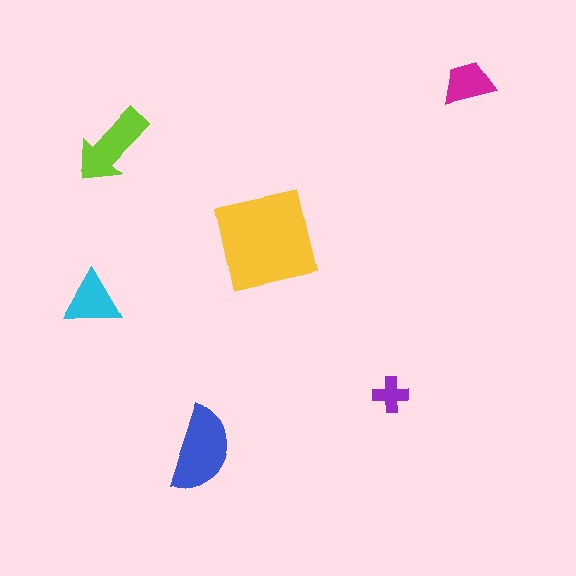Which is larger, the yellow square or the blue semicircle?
The yellow square.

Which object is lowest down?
The blue semicircle is bottommost.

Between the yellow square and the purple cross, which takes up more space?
The yellow square.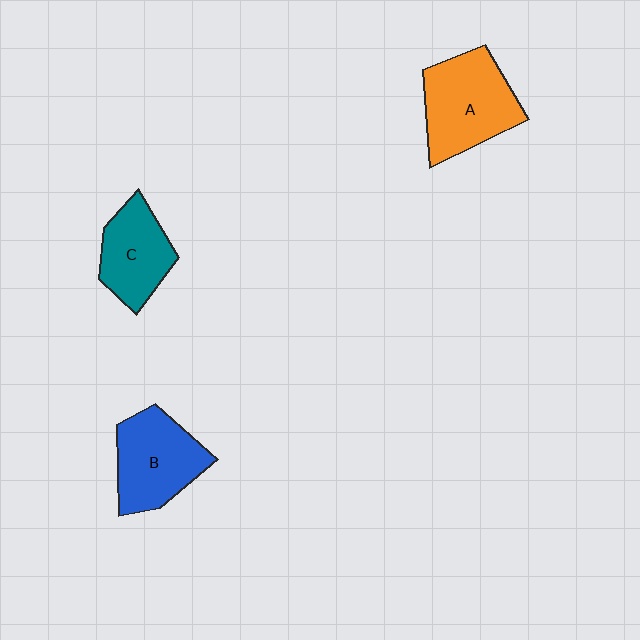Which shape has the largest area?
Shape A (orange).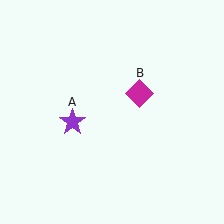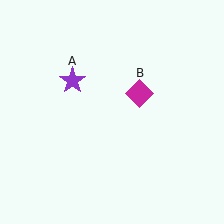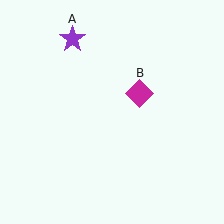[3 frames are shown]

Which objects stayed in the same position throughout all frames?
Magenta diamond (object B) remained stationary.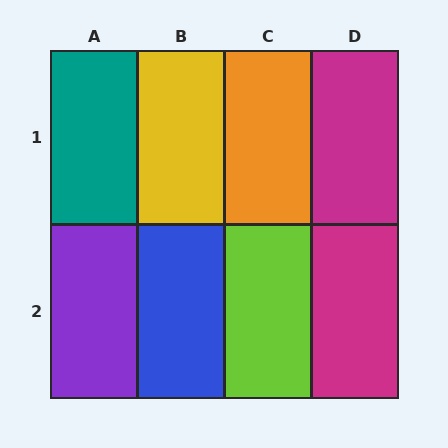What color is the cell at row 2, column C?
Lime.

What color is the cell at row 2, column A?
Purple.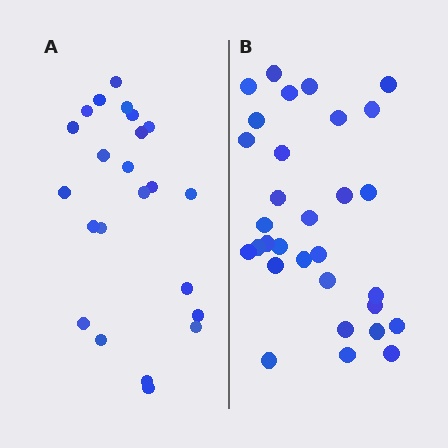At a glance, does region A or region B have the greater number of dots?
Region B (the right region) has more dots.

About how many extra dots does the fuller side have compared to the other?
Region B has roughly 8 or so more dots than region A.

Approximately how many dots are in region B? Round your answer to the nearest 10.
About 30 dots. (The exact count is 31, which rounds to 30.)